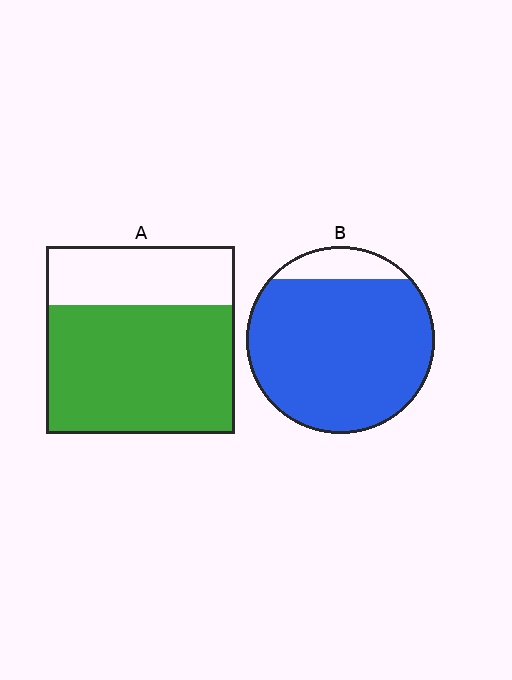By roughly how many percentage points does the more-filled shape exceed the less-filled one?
By roughly 20 percentage points (B over A).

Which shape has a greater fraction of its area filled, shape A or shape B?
Shape B.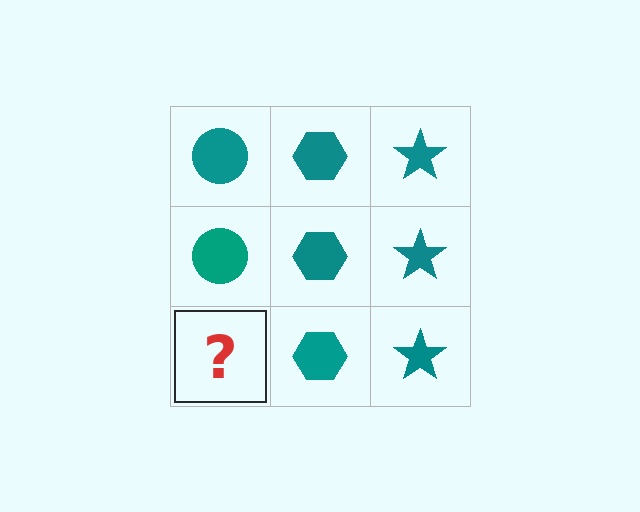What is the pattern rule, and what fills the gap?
The rule is that each column has a consistent shape. The gap should be filled with a teal circle.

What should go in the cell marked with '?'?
The missing cell should contain a teal circle.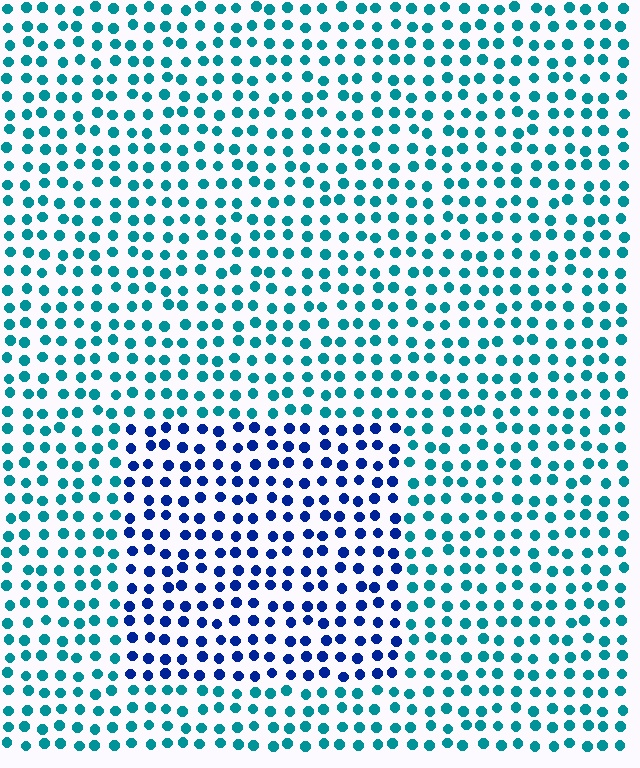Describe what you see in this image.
The image is filled with small teal elements in a uniform arrangement. A rectangle-shaped region is visible where the elements are tinted to a slightly different hue, forming a subtle color boundary.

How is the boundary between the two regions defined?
The boundary is defined purely by a slight shift in hue (about 45 degrees). Spacing, size, and orientation are identical on both sides.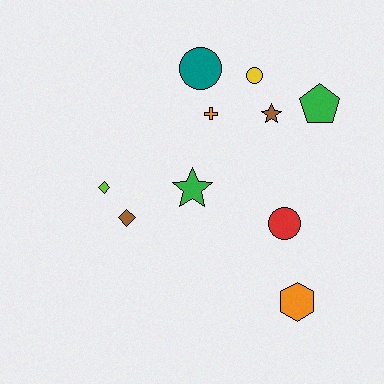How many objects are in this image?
There are 10 objects.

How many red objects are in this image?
There is 1 red object.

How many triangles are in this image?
There are no triangles.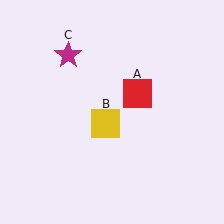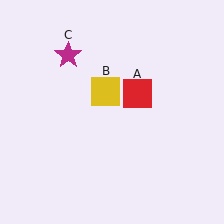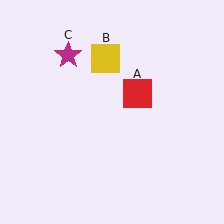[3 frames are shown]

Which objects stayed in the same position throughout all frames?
Red square (object A) and magenta star (object C) remained stationary.